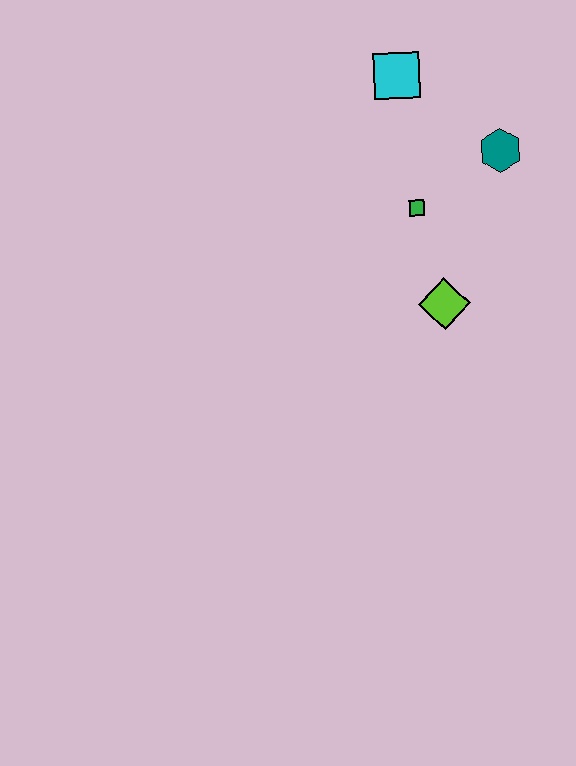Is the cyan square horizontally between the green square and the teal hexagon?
No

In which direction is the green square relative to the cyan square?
The green square is below the cyan square.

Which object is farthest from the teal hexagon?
The lime diamond is farthest from the teal hexagon.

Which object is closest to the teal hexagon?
The green square is closest to the teal hexagon.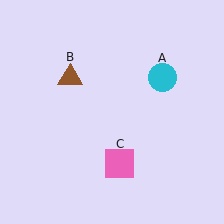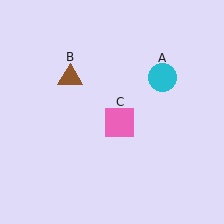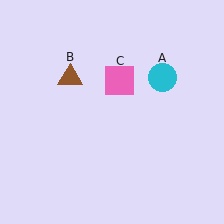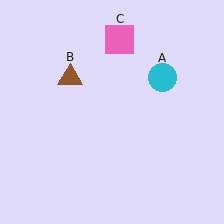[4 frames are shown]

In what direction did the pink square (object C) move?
The pink square (object C) moved up.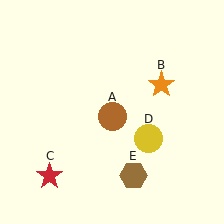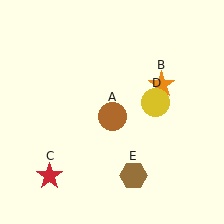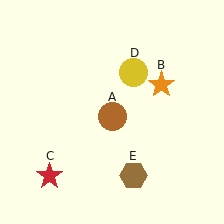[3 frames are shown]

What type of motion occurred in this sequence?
The yellow circle (object D) rotated counterclockwise around the center of the scene.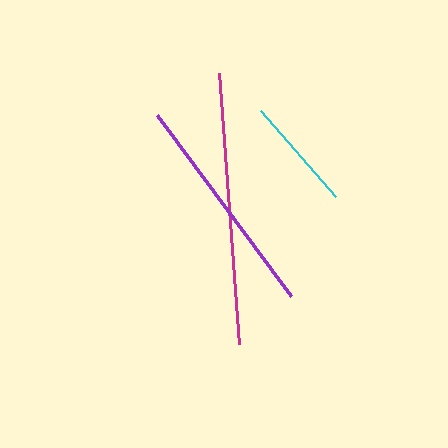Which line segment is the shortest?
The cyan line is the shortest at approximately 114 pixels.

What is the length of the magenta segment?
The magenta segment is approximately 272 pixels long.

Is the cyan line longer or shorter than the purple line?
The purple line is longer than the cyan line.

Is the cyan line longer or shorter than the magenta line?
The magenta line is longer than the cyan line.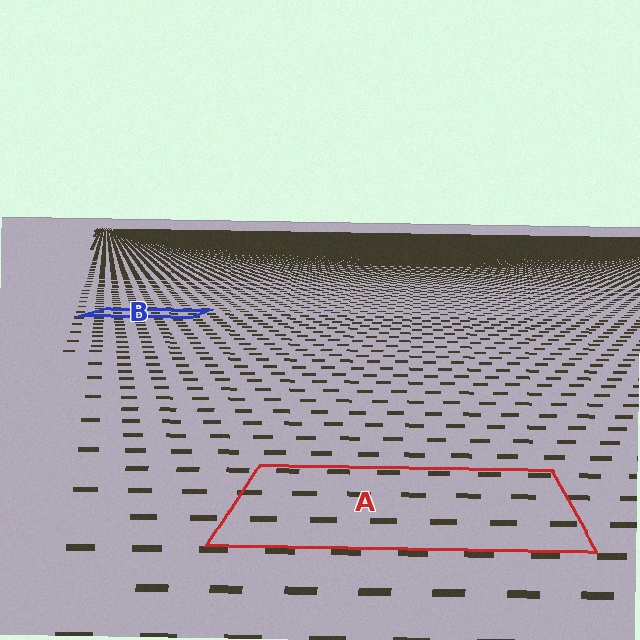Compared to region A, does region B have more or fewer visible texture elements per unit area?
Region B has more texture elements per unit area — they are packed more densely because it is farther away.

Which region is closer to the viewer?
Region A is closer. The texture elements there are larger and more spread out.